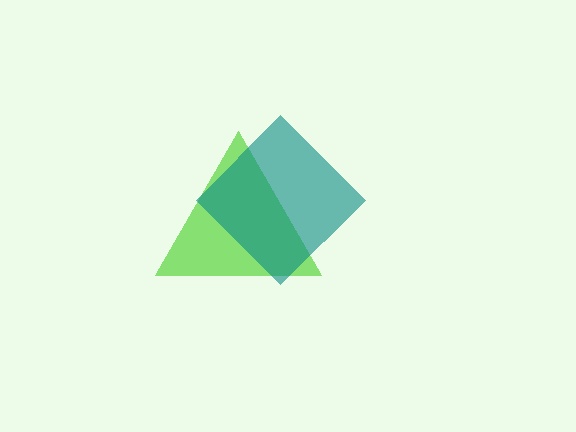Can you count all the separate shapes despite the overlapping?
Yes, there are 2 separate shapes.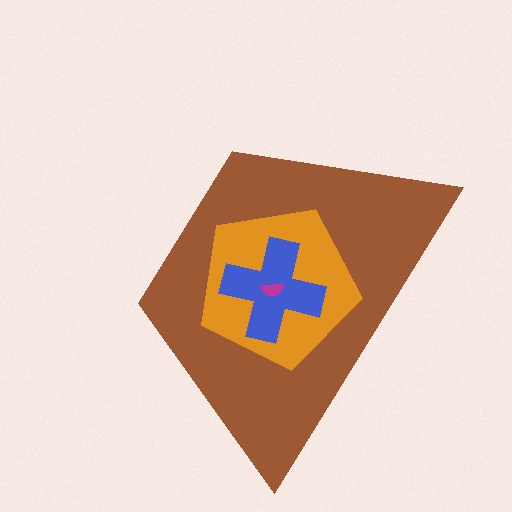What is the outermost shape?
The brown trapezoid.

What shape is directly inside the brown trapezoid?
The orange pentagon.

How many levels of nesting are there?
4.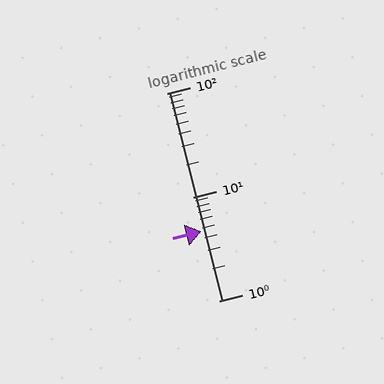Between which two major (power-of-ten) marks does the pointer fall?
The pointer is between 1 and 10.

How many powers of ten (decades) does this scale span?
The scale spans 2 decades, from 1 to 100.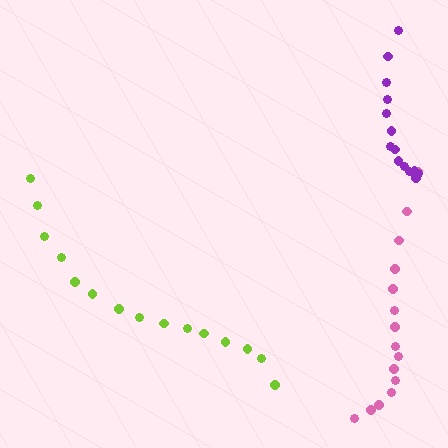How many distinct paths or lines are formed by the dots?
There are 3 distinct paths.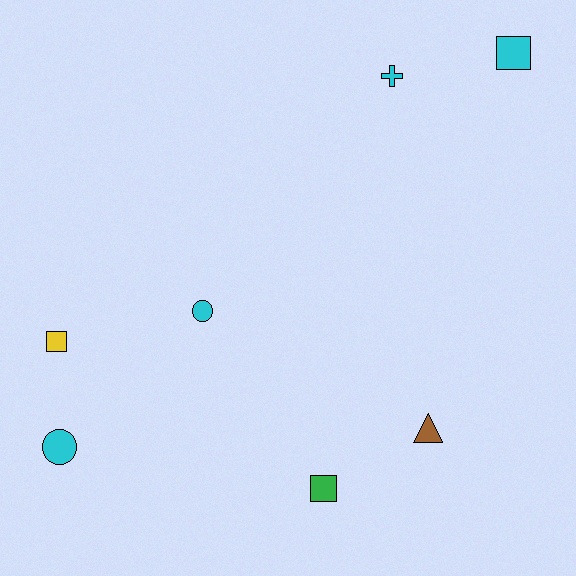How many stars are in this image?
There are no stars.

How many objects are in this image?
There are 7 objects.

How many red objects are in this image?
There are no red objects.